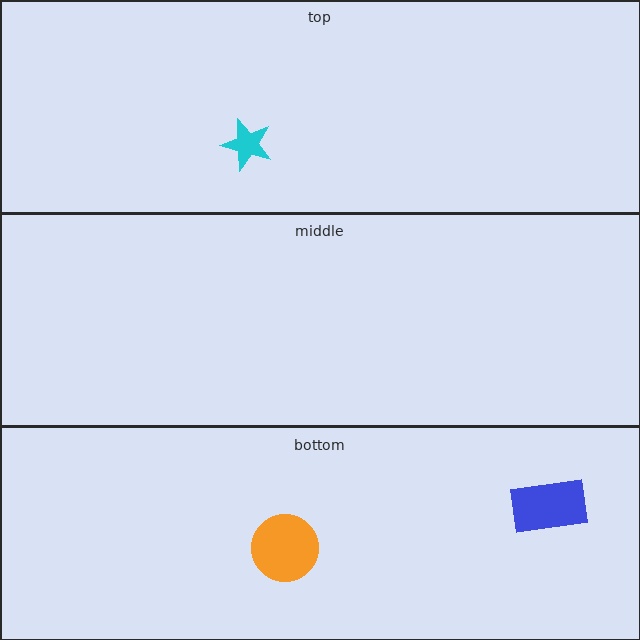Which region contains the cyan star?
The top region.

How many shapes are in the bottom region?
2.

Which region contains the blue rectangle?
The bottom region.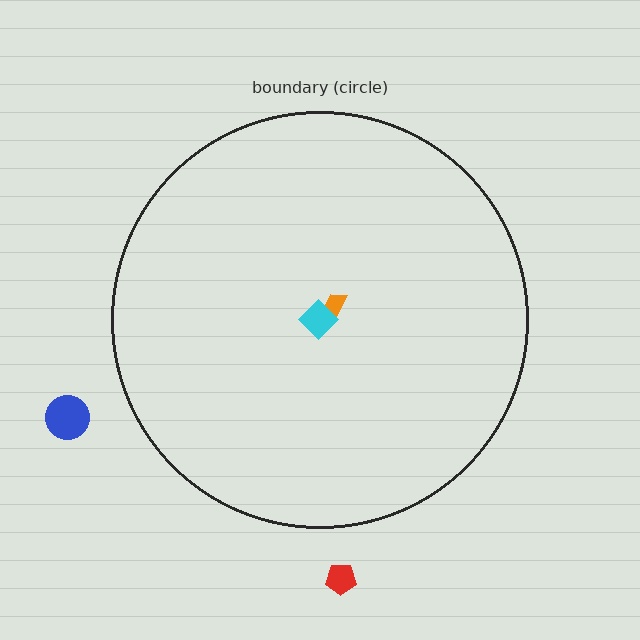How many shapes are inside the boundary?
2 inside, 2 outside.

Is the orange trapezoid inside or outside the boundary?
Inside.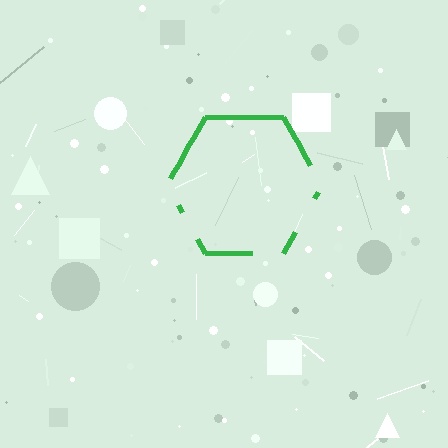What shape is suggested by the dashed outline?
The dashed outline suggests a hexagon.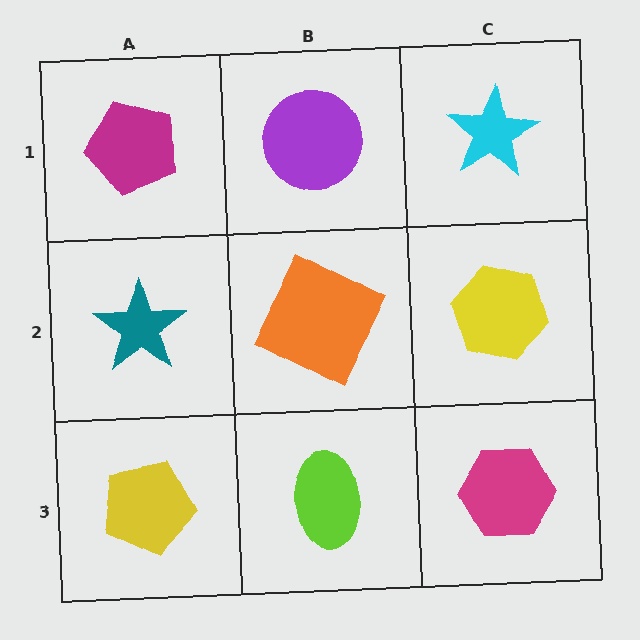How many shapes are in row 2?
3 shapes.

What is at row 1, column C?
A cyan star.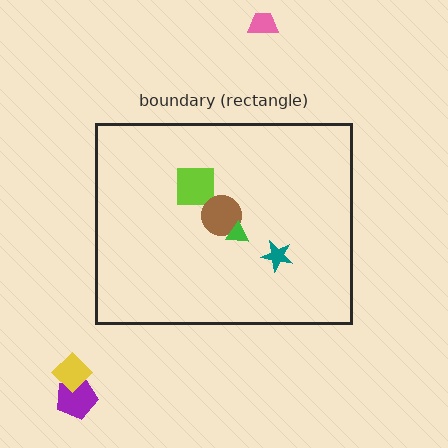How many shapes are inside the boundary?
4 inside, 3 outside.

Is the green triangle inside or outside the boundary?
Inside.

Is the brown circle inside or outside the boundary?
Inside.